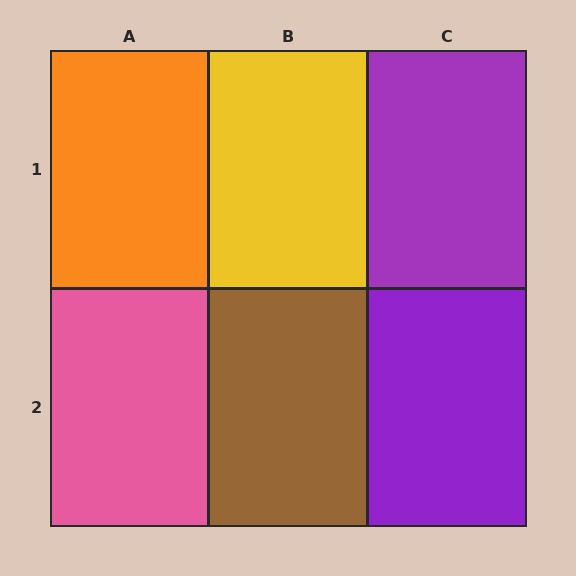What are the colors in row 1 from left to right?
Orange, yellow, purple.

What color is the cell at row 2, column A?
Pink.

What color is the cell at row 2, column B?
Brown.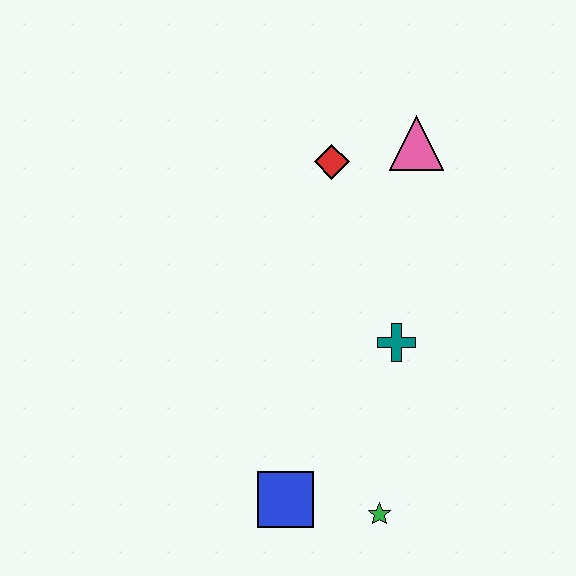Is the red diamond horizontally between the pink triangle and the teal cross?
No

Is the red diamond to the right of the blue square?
Yes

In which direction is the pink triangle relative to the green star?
The pink triangle is above the green star.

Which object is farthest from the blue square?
The pink triangle is farthest from the blue square.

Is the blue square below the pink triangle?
Yes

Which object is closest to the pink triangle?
The red diamond is closest to the pink triangle.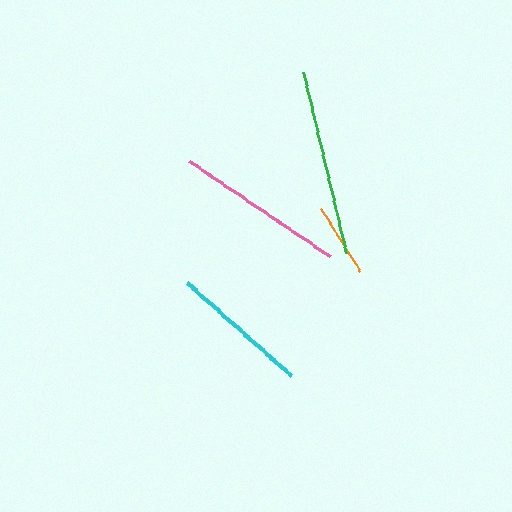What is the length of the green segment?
The green segment is approximately 186 pixels long.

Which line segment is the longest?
The green line is the longest at approximately 186 pixels.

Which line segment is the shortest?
The orange line is the shortest at approximately 74 pixels.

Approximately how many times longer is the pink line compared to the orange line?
The pink line is approximately 2.3 times the length of the orange line.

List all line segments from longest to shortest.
From longest to shortest: green, pink, cyan, orange.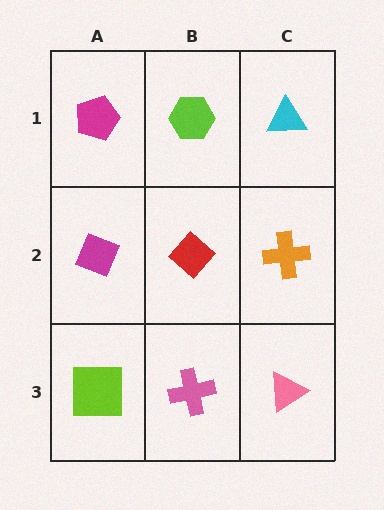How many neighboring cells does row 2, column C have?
3.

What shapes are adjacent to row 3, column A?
A magenta diamond (row 2, column A), a pink cross (row 3, column B).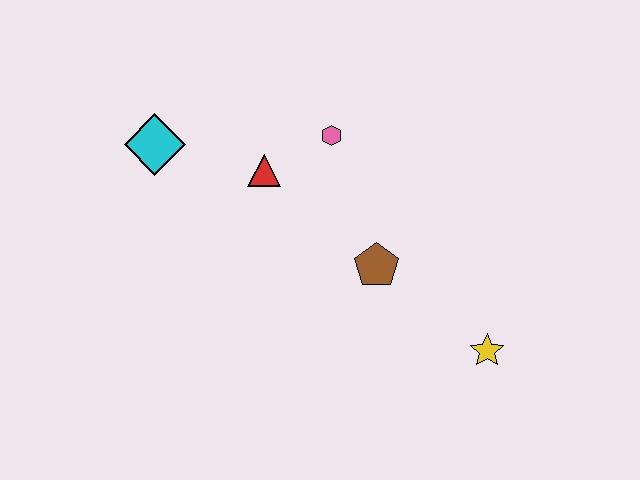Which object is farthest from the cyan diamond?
The yellow star is farthest from the cyan diamond.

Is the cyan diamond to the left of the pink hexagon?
Yes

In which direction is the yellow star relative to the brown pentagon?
The yellow star is to the right of the brown pentagon.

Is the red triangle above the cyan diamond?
No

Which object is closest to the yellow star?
The brown pentagon is closest to the yellow star.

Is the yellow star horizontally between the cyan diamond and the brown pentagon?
No